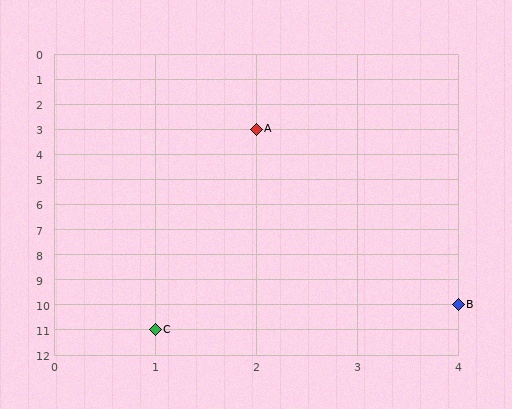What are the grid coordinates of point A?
Point A is at grid coordinates (2, 3).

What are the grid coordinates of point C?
Point C is at grid coordinates (1, 11).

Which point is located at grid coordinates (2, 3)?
Point A is at (2, 3).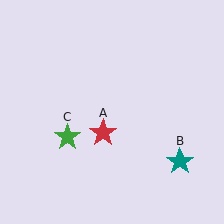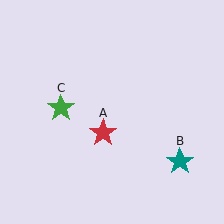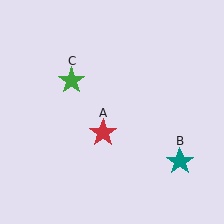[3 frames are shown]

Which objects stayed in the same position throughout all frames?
Red star (object A) and teal star (object B) remained stationary.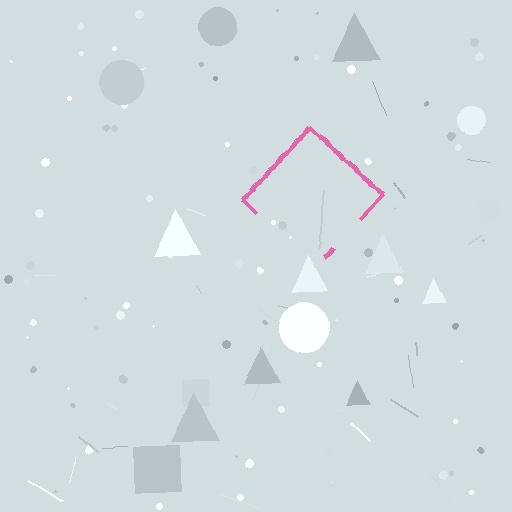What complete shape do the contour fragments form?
The contour fragments form a diamond.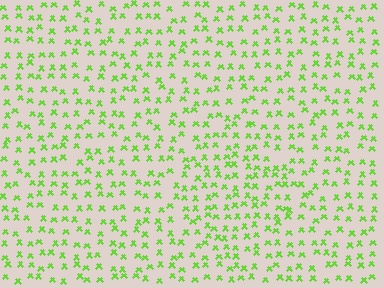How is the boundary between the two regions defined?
The boundary is defined by a change in element density (approximately 1.4x ratio). All elements are the same color, size, and shape.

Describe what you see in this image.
The image contains small lime elements arranged at two different densities. A diamond-shaped region is visible where the elements are more densely packed than the surrounding area.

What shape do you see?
I see a diamond.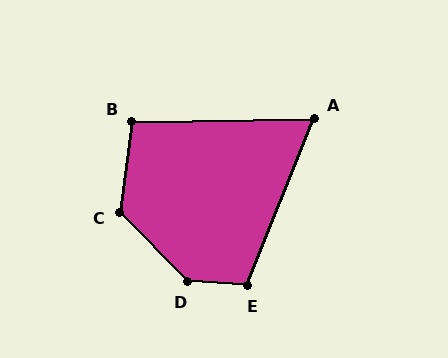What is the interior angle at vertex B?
Approximately 98 degrees (obtuse).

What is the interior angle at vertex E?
Approximately 108 degrees (obtuse).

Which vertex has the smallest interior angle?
A, at approximately 67 degrees.